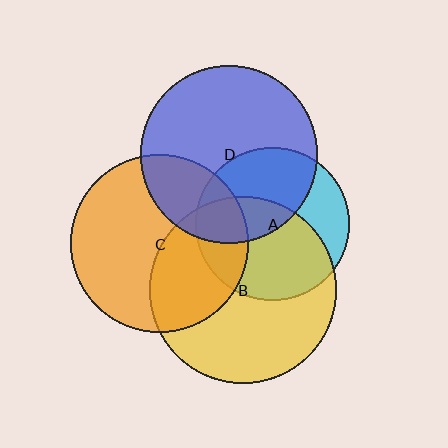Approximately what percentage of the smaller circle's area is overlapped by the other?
Approximately 25%.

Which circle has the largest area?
Circle B (yellow).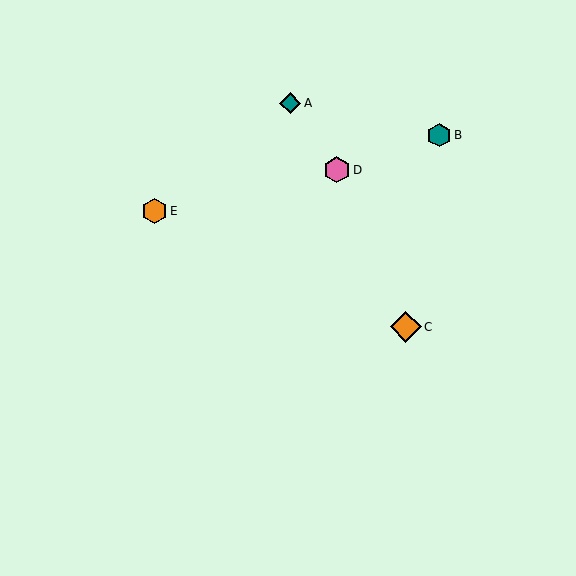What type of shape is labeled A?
Shape A is a teal diamond.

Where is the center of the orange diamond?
The center of the orange diamond is at (406, 327).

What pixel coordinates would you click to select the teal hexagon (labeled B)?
Click at (439, 135) to select the teal hexagon B.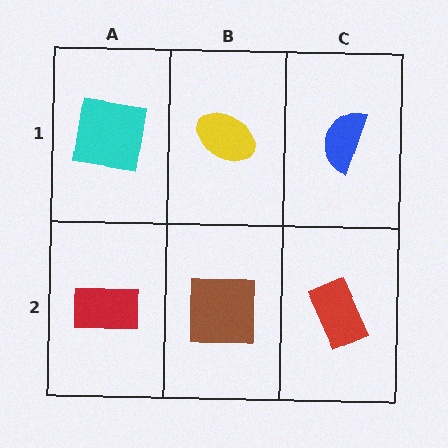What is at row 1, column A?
A cyan square.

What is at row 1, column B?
A yellow ellipse.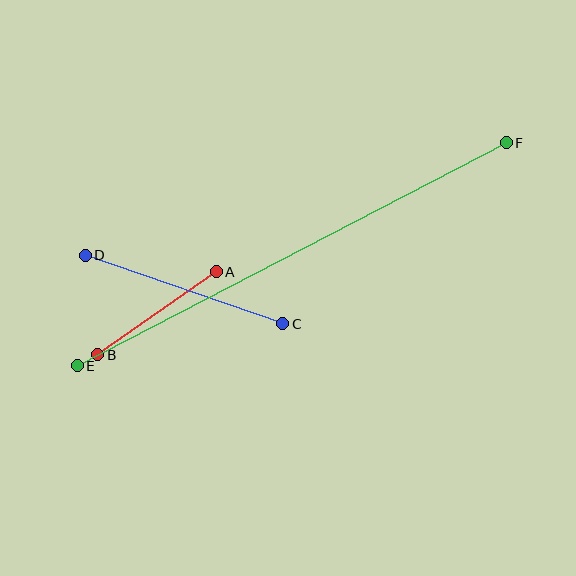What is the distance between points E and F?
The distance is approximately 483 pixels.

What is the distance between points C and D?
The distance is approximately 209 pixels.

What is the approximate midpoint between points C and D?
The midpoint is at approximately (184, 290) pixels.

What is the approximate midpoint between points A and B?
The midpoint is at approximately (157, 313) pixels.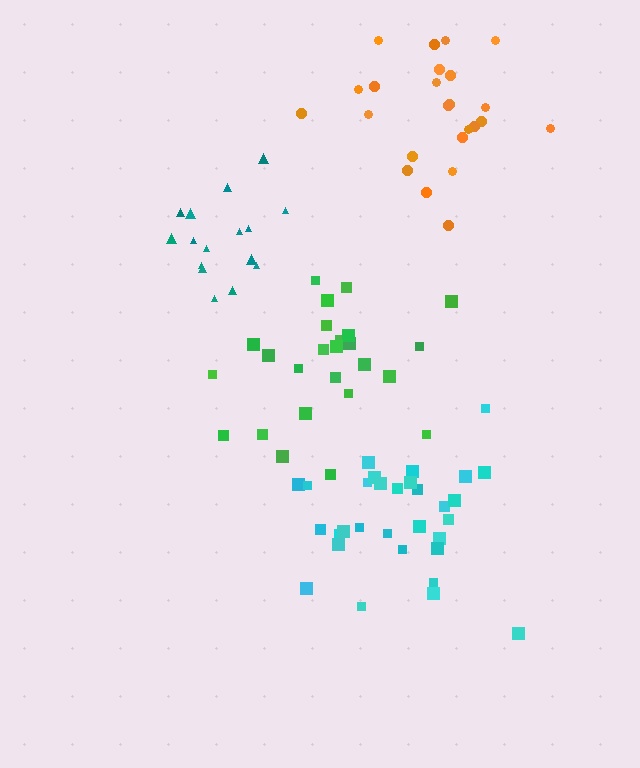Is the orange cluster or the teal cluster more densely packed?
Teal.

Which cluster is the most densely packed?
Teal.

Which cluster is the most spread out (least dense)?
Green.